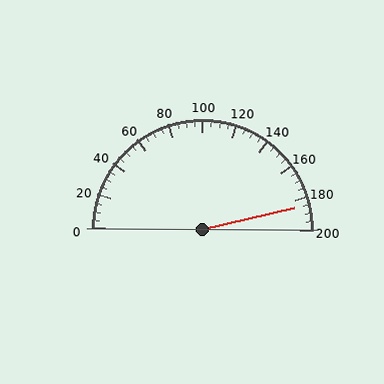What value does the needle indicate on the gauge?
The needle indicates approximately 185.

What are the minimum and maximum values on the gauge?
The gauge ranges from 0 to 200.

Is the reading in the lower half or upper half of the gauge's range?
The reading is in the upper half of the range (0 to 200).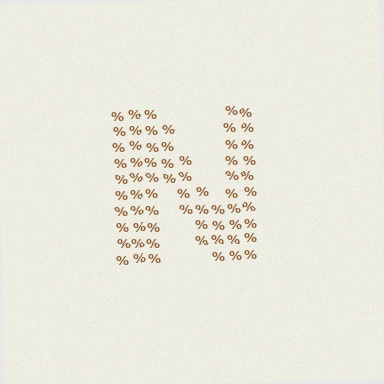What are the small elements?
The small elements are percent signs.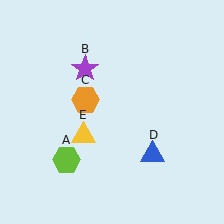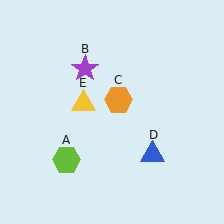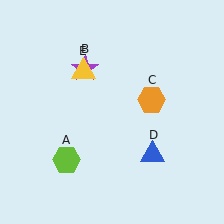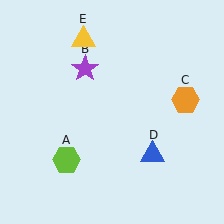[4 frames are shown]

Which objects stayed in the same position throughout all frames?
Lime hexagon (object A) and purple star (object B) and blue triangle (object D) remained stationary.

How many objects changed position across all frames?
2 objects changed position: orange hexagon (object C), yellow triangle (object E).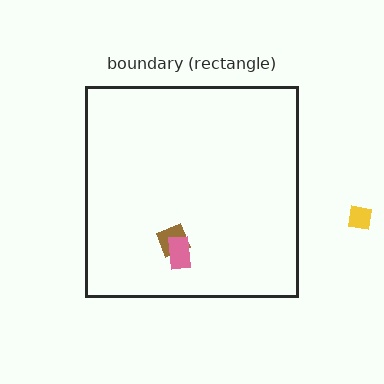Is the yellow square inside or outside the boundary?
Outside.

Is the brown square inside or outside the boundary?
Inside.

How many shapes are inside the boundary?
2 inside, 1 outside.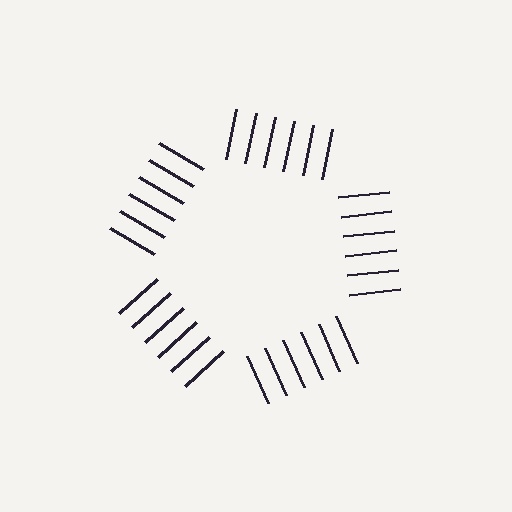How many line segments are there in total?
30 — 6 along each of the 5 edges.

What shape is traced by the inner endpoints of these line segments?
An illusory pentagon — the line segments terminate on its edges but no continuous stroke is drawn.